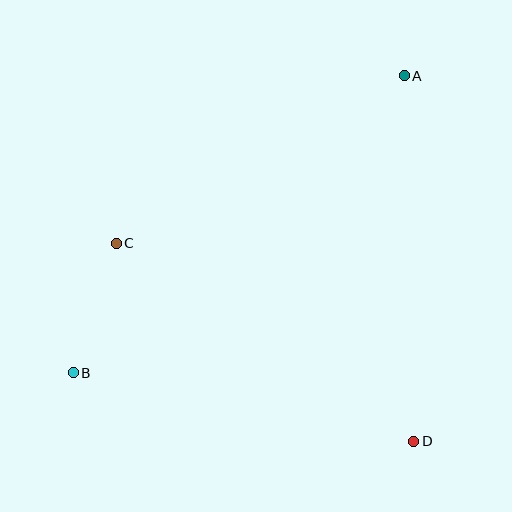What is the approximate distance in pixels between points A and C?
The distance between A and C is approximately 333 pixels.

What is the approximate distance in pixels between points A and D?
The distance between A and D is approximately 365 pixels.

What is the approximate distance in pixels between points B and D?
The distance between B and D is approximately 348 pixels.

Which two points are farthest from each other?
Points A and B are farthest from each other.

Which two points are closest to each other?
Points B and C are closest to each other.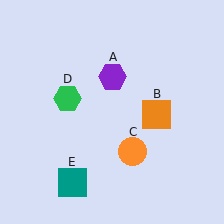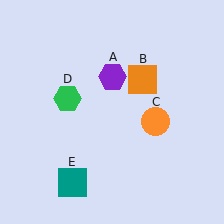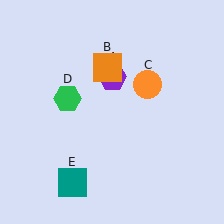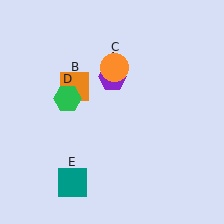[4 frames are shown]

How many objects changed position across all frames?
2 objects changed position: orange square (object B), orange circle (object C).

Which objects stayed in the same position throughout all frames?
Purple hexagon (object A) and green hexagon (object D) and teal square (object E) remained stationary.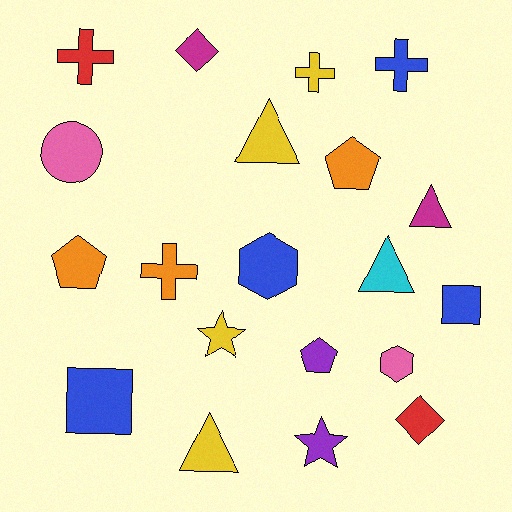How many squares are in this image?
There are 2 squares.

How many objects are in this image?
There are 20 objects.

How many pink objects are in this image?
There are 2 pink objects.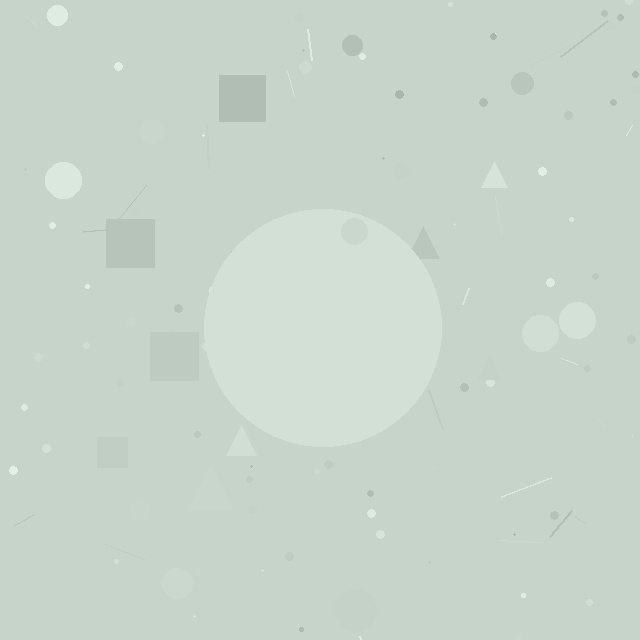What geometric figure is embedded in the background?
A circle is embedded in the background.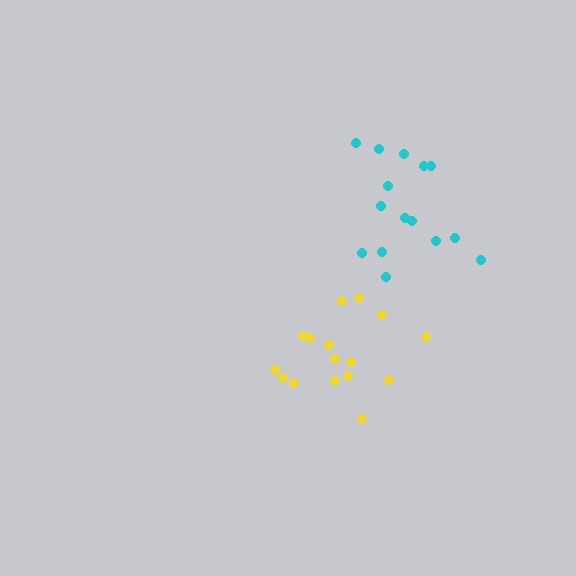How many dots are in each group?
Group 1: 15 dots, Group 2: 16 dots (31 total).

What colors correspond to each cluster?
The clusters are colored: cyan, yellow.